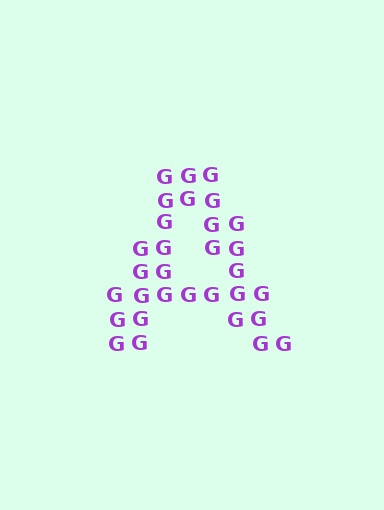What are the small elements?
The small elements are letter G's.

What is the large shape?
The large shape is the letter A.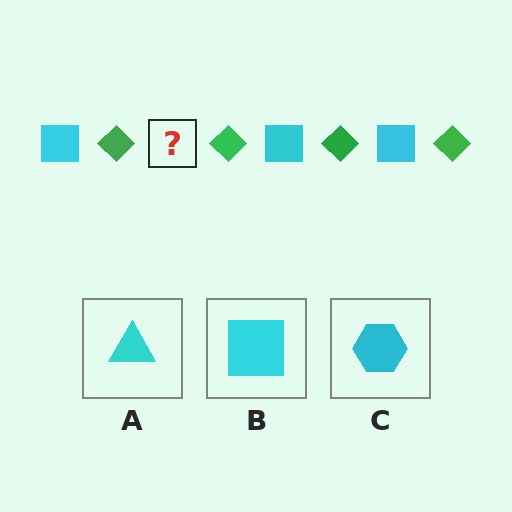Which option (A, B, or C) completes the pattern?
B.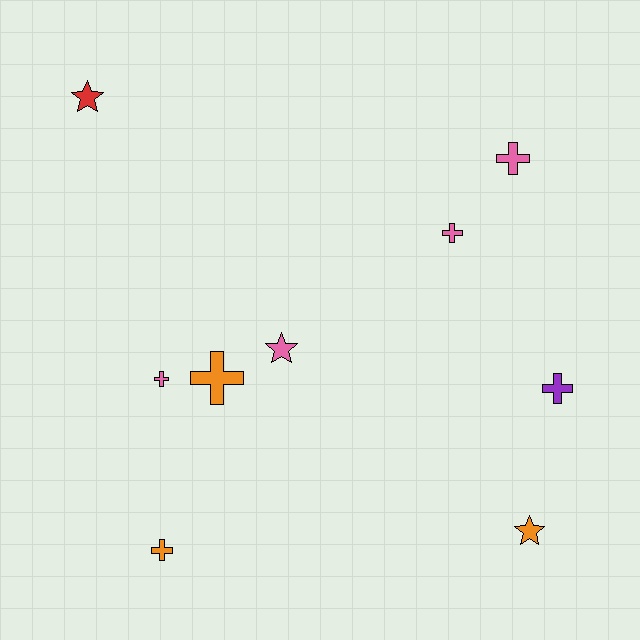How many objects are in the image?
There are 9 objects.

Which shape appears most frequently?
Cross, with 6 objects.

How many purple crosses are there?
There is 1 purple cross.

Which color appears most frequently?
Pink, with 4 objects.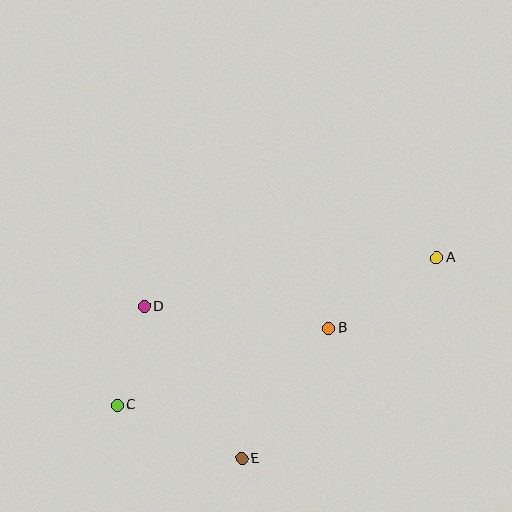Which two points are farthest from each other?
Points A and C are farthest from each other.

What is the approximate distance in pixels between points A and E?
The distance between A and E is approximately 280 pixels.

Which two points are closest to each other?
Points C and D are closest to each other.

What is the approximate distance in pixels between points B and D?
The distance between B and D is approximately 186 pixels.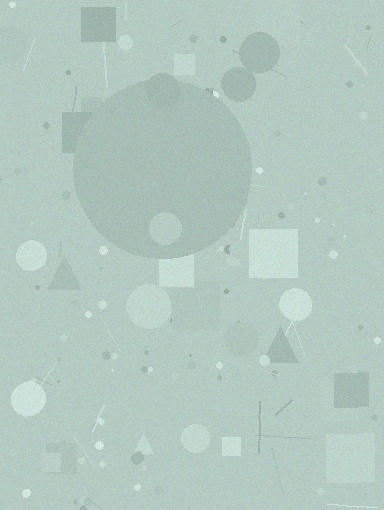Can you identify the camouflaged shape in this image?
The camouflaged shape is a circle.